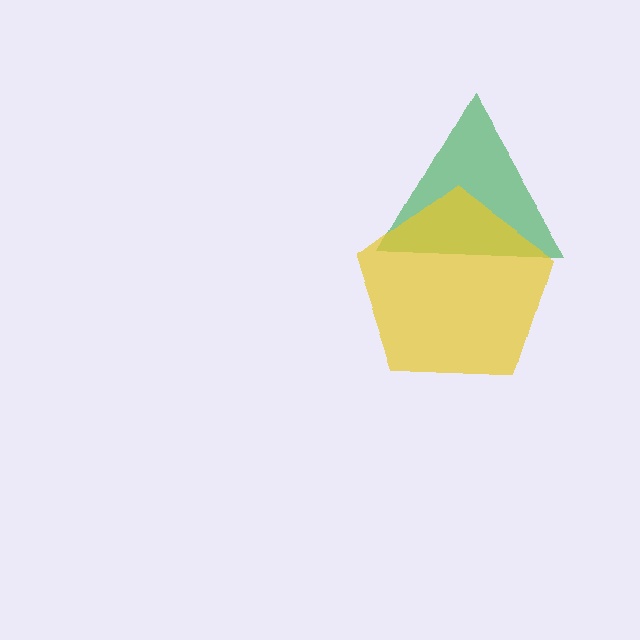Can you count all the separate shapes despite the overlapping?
Yes, there are 2 separate shapes.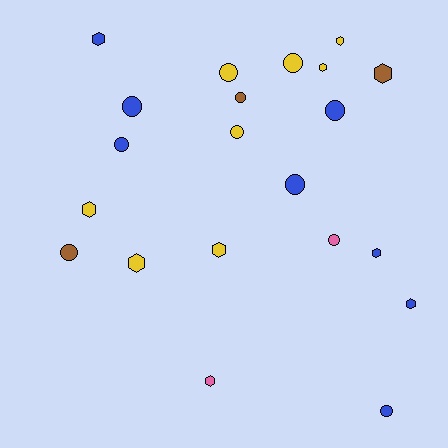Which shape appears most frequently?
Circle, with 11 objects.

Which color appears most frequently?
Blue, with 8 objects.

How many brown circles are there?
There are 2 brown circles.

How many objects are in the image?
There are 21 objects.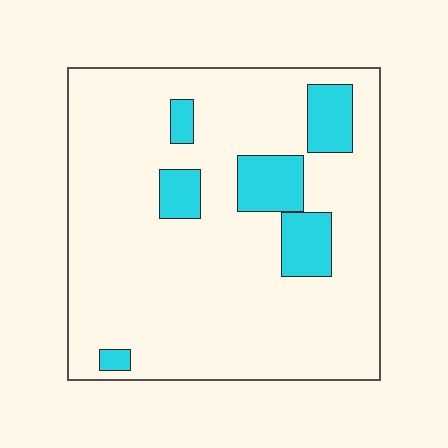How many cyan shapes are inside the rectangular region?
6.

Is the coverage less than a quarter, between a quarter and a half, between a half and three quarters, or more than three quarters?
Less than a quarter.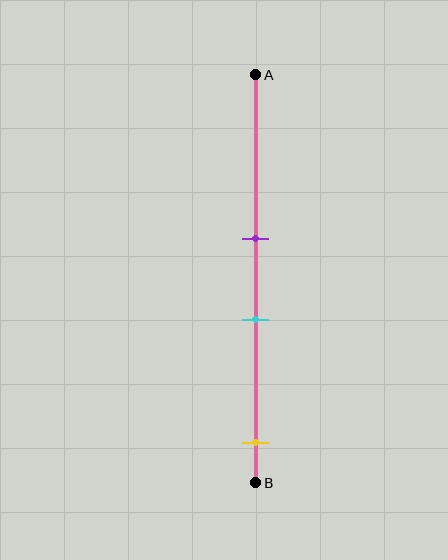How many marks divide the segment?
There are 3 marks dividing the segment.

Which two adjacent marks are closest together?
The purple and cyan marks are the closest adjacent pair.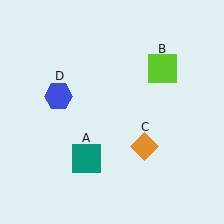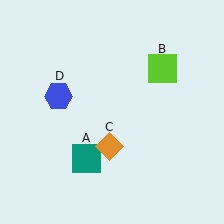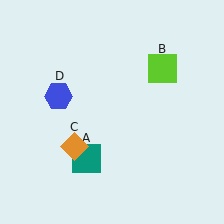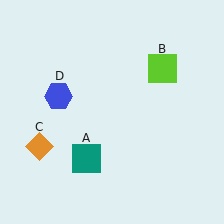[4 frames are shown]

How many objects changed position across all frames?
1 object changed position: orange diamond (object C).